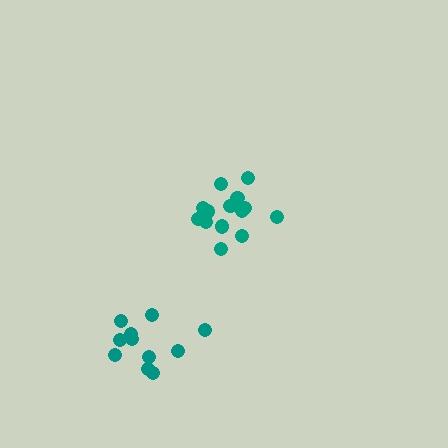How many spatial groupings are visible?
There are 2 spatial groupings.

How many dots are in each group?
Group 1: 14 dots, Group 2: 11 dots (25 total).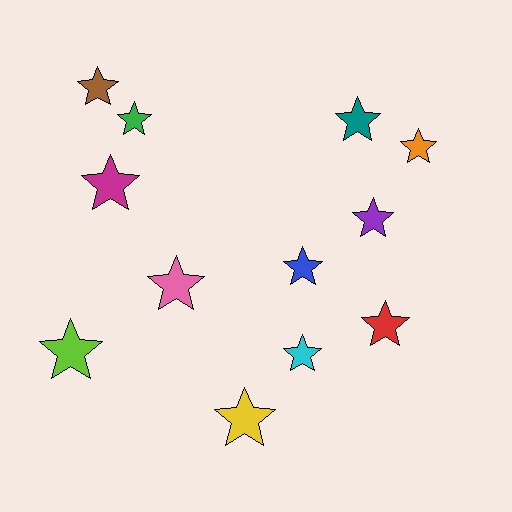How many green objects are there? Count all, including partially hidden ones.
There is 1 green object.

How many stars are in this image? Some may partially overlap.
There are 12 stars.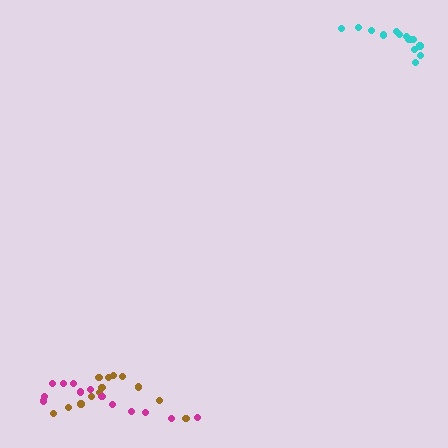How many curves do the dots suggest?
There are 3 distinct paths.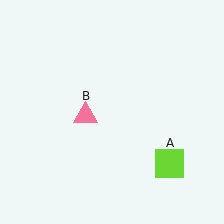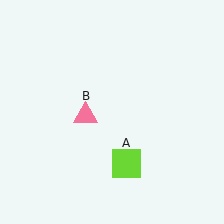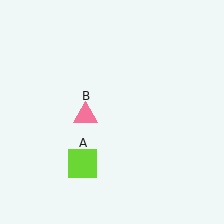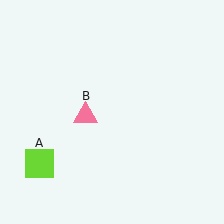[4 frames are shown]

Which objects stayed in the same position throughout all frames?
Pink triangle (object B) remained stationary.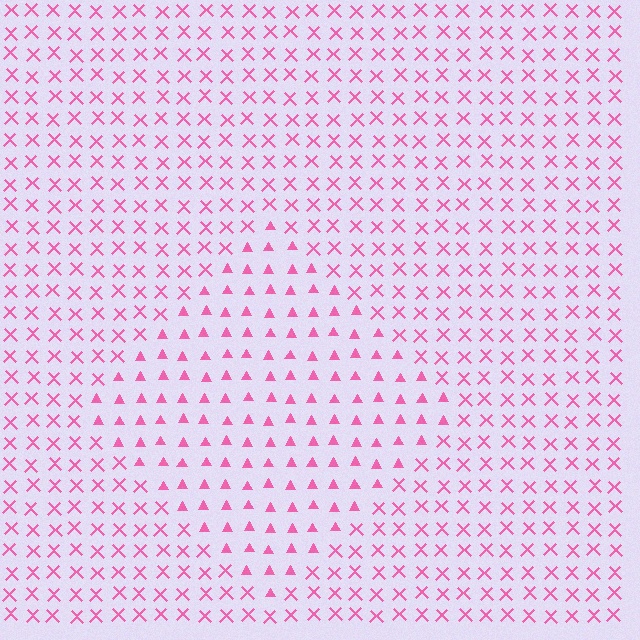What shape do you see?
I see a diamond.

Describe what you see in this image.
The image is filled with small pink elements arranged in a uniform grid. A diamond-shaped region contains triangles, while the surrounding area contains X marks. The boundary is defined purely by the change in element shape.